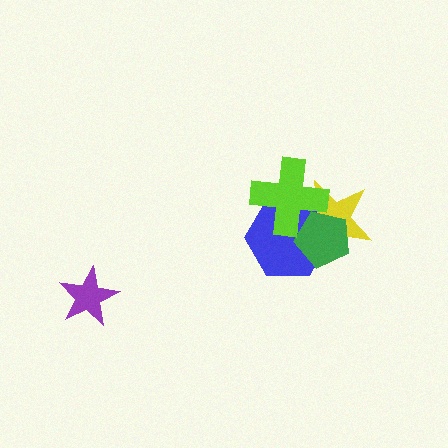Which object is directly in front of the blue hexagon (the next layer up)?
The green pentagon is directly in front of the blue hexagon.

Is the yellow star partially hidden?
Yes, it is partially covered by another shape.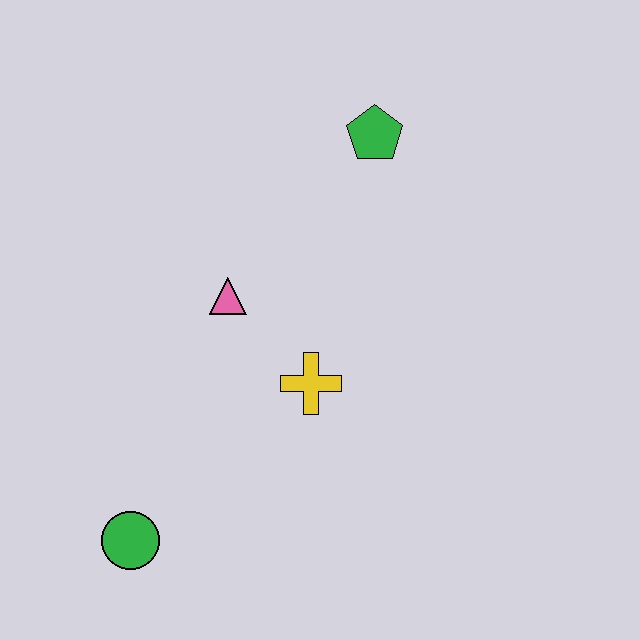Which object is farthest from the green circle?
The green pentagon is farthest from the green circle.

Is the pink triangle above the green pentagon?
No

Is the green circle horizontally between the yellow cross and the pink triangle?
No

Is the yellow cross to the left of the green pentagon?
Yes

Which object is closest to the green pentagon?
The pink triangle is closest to the green pentagon.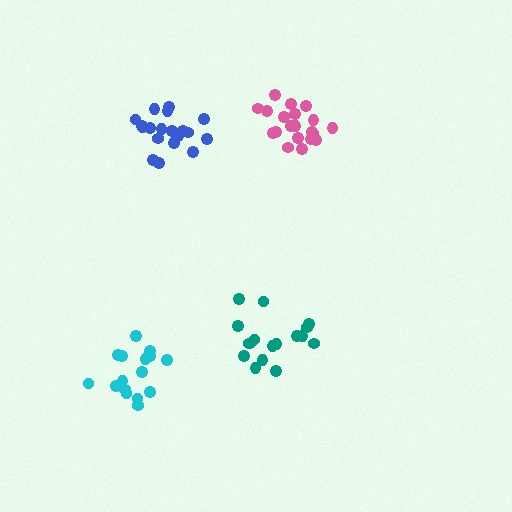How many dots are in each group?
Group 1: 17 dots, Group 2: 16 dots, Group 3: 20 dots, Group 4: 20 dots (73 total).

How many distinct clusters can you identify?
There are 4 distinct clusters.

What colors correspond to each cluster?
The clusters are colored: teal, cyan, pink, blue.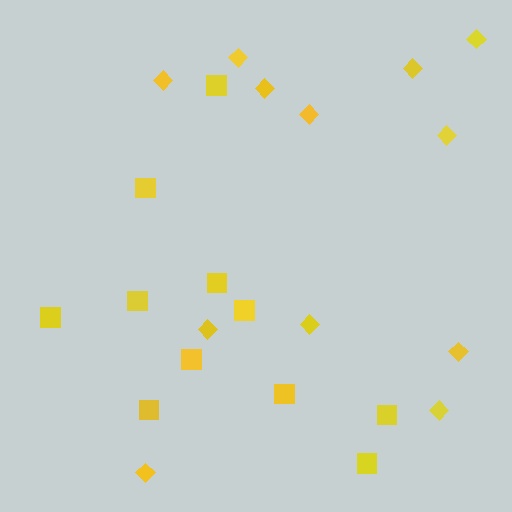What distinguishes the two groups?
There are 2 groups: one group of squares (11) and one group of diamonds (12).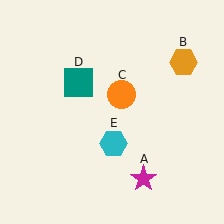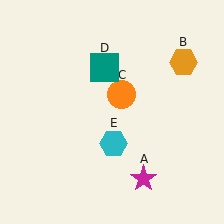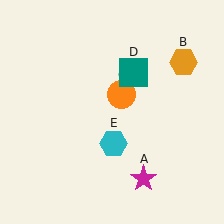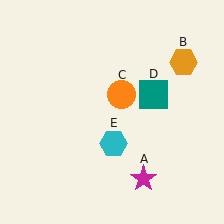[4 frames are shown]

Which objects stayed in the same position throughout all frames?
Magenta star (object A) and orange hexagon (object B) and orange circle (object C) and cyan hexagon (object E) remained stationary.